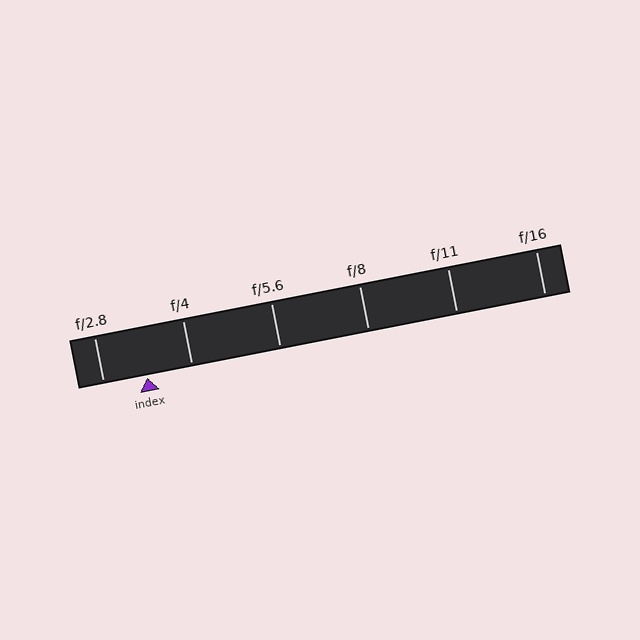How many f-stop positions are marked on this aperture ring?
There are 6 f-stop positions marked.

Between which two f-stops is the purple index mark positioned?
The index mark is between f/2.8 and f/4.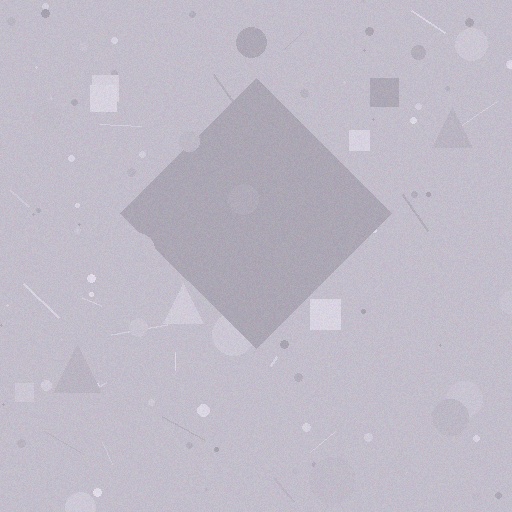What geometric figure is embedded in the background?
A diamond is embedded in the background.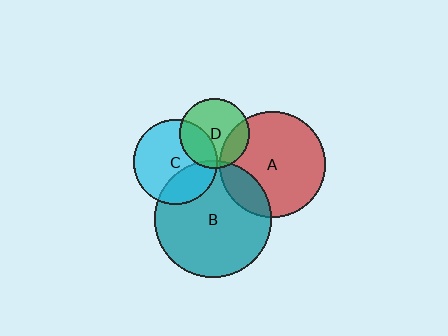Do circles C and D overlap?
Yes.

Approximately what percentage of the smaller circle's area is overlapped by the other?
Approximately 30%.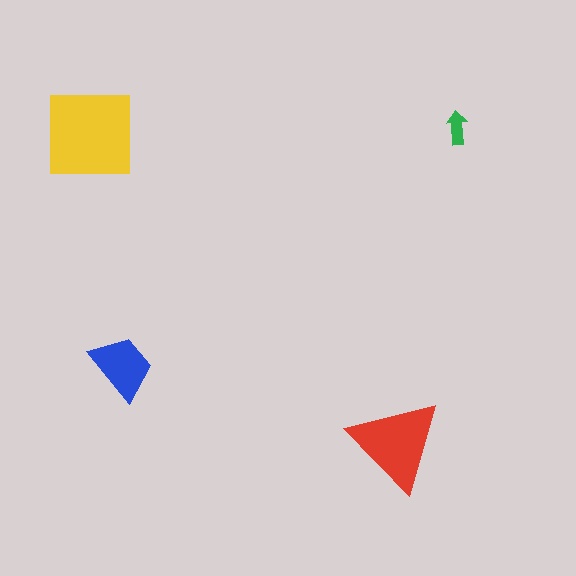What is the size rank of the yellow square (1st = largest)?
1st.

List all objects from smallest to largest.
The green arrow, the blue trapezoid, the red triangle, the yellow square.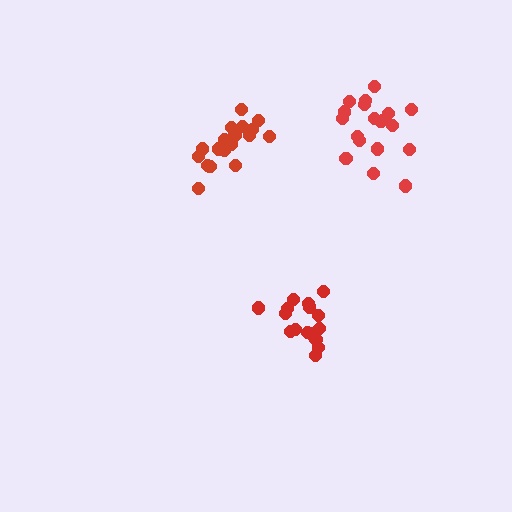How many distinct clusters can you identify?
There are 3 distinct clusters.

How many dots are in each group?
Group 1: 19 dots, Group 2: 16 dots, Group 3: 19 dots (54 total).